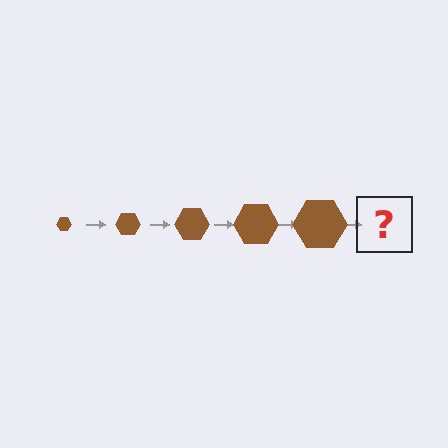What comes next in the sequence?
The next element should be a brown hexagon, larger than the previous one.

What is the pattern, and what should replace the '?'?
The pattern is that the hexagon gets progressively larger each step. The '?' should be a brown hexagon, larger than the previous one.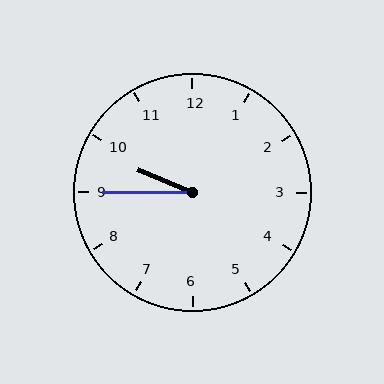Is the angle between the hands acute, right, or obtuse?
It is acute.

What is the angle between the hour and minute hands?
Approximately 22 degrees.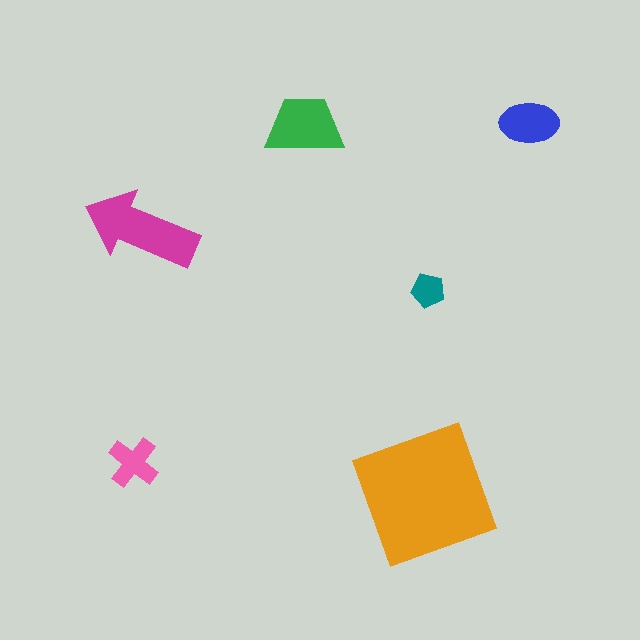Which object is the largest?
The orange square.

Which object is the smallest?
The teal pentagon.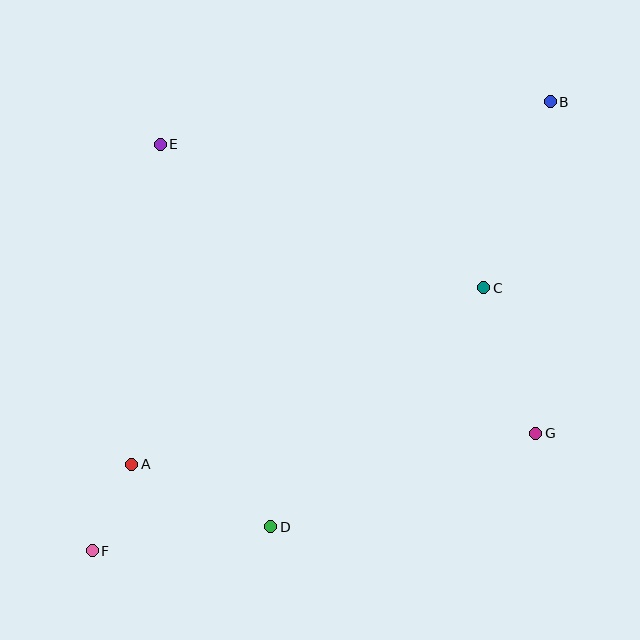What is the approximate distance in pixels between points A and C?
The distance between A and C is approximately 394 pixels.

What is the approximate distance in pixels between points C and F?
The distance between C and F is approximately 472 pixels.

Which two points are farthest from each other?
Points B and F are farthest from each other.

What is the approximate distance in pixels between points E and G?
The distance between E and G is approximately 474 pixels.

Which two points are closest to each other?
Points A and F are closest to each other.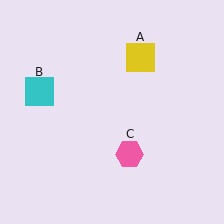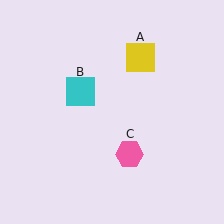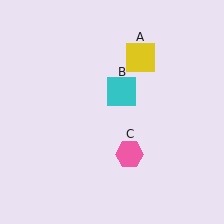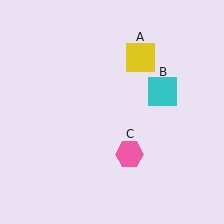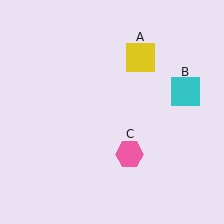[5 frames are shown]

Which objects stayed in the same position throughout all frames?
Yellow square (object A) and pink hexagon (object C) remained stationary.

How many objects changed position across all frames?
1 object changed position: cyan square (object B).